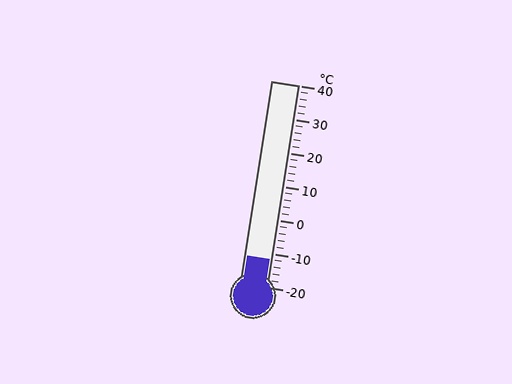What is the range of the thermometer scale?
The thermometer scale ranges from -20°C to 40°C.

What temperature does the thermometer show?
The thermometer shows approximately -12°C.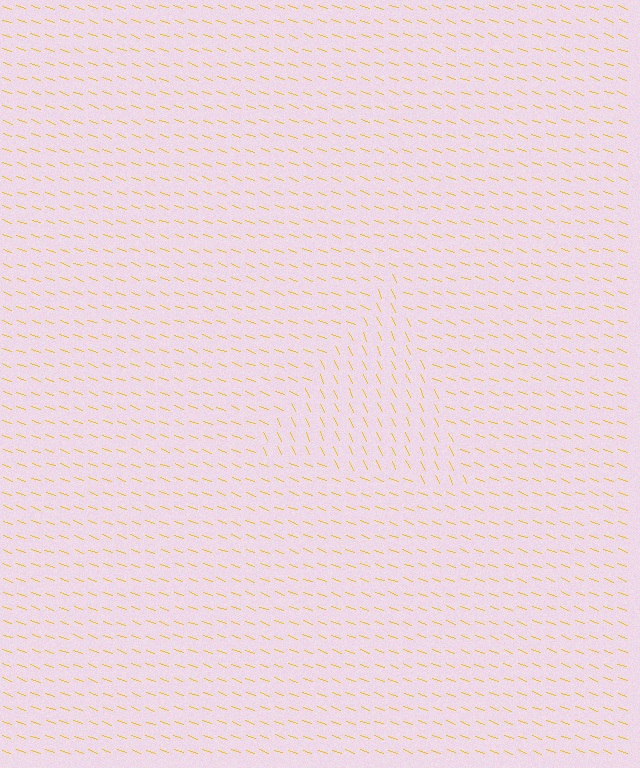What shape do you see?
I see a triangle.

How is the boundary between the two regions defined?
The boundary is defined purely by a change in line orientation (approximately 45 degrees difference). All lines are the same color and thickness.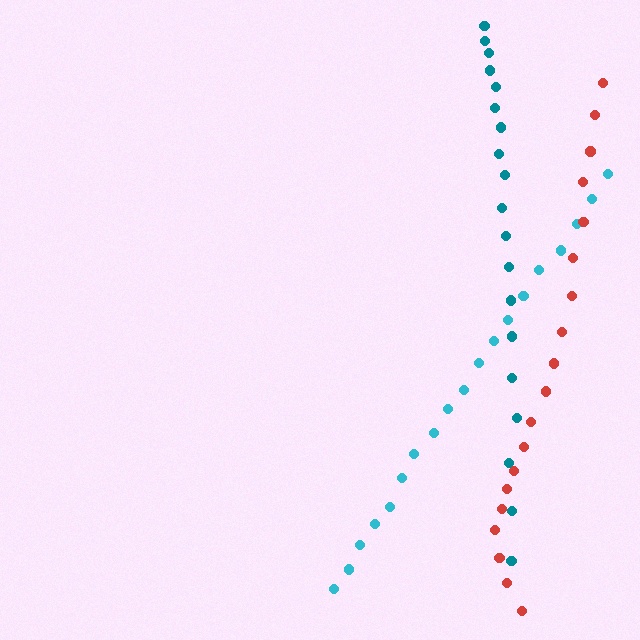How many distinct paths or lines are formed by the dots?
There are 3 distinct paths.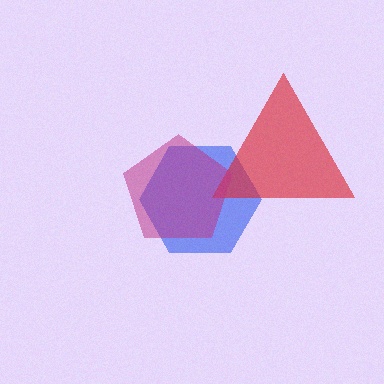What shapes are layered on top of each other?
The layered shapes are: a blue hexagon, a red triangle, a magenta pentagon.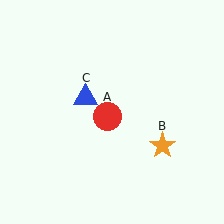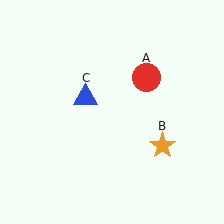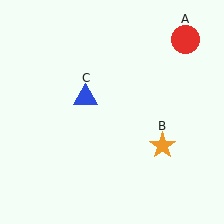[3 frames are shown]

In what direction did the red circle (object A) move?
The red circle (object A) moved up and to the right.